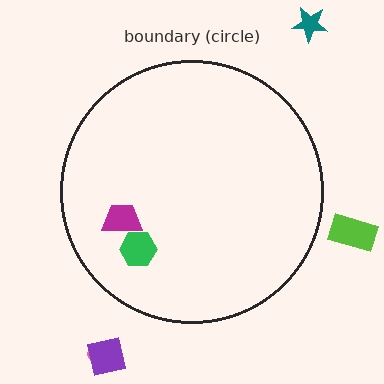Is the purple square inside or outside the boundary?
Outside.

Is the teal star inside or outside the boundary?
Outside.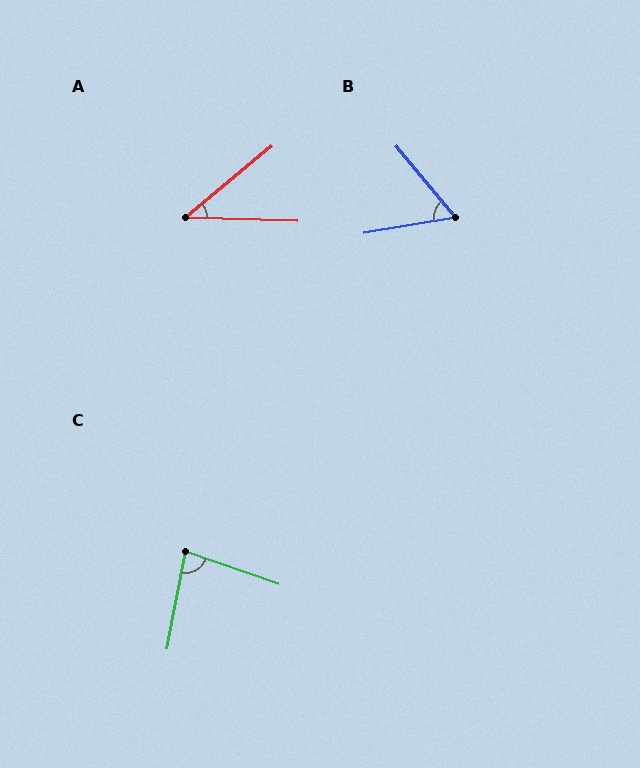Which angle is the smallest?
A, at approximately 41 degrees.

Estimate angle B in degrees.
Approximately 60 degrees.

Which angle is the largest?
C, at approximately 81 degrees.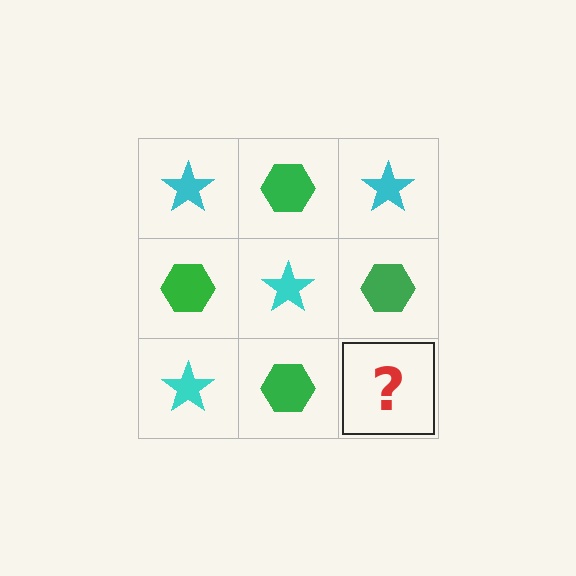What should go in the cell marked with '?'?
The missing cell should contain a cyan star.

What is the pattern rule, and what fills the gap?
The rule is that it alternates cyan star and green hexagon in a checkerboard pattern. The gap should be filled with a cyan star.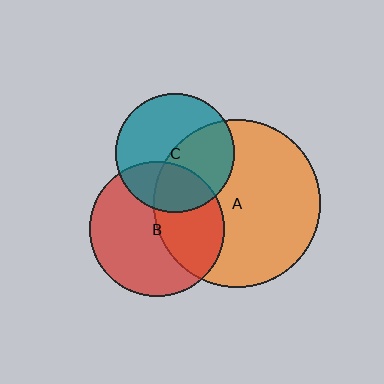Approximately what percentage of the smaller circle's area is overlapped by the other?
Approximately 45%.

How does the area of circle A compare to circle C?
Approximately 2.0 times.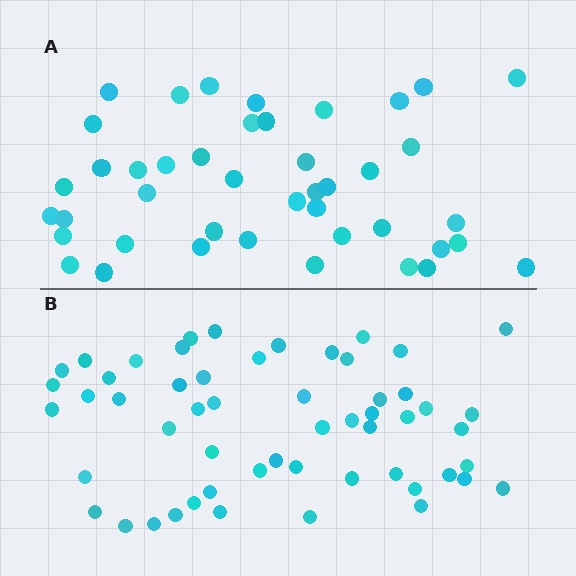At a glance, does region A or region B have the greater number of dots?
Region B (the bottom region) has more dots.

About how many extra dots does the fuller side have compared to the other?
Region B has roughly 12 or so more dots than region A.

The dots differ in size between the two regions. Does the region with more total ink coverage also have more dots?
No. Region A has more total ink coverage because its dots are larger, but region B actually contains more individual dots. Total area can be misleading — the number of items is what matters here.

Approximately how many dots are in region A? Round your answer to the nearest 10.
About 40 dots. (The exact count is 43, which rounds to 40.)